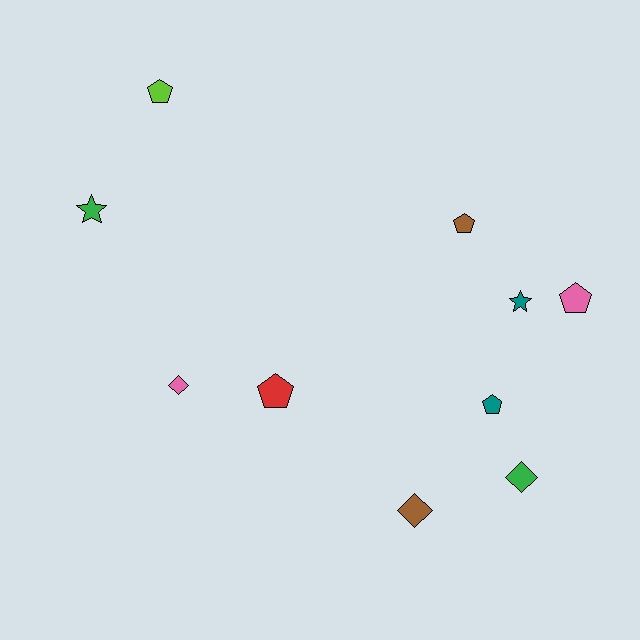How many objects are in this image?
There are 10 objects.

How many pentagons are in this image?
There are 5 pentagons.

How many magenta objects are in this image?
There are no magenta objects.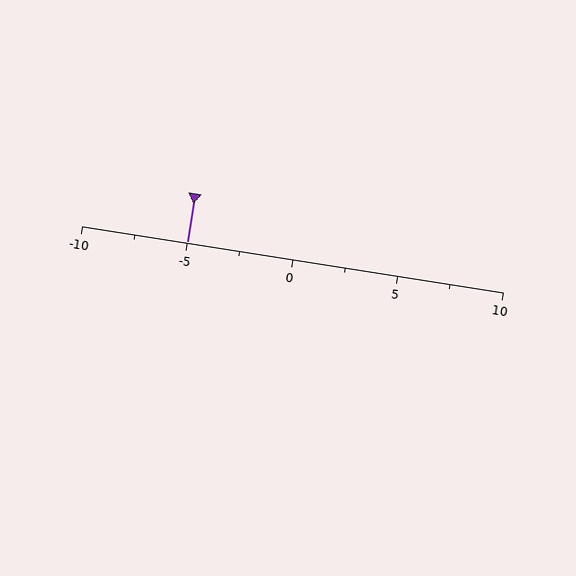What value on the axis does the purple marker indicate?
The marker indicates approximately -5.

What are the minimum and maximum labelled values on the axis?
The axis runs from -10 to 10.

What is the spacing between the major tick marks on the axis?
The major ticks are spaced 5 apart.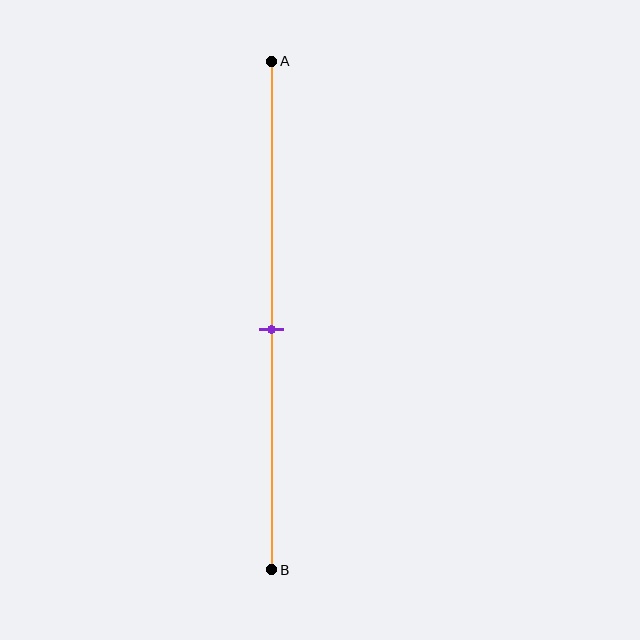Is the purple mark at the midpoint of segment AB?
Yes, the mark is approximately at the midpoint.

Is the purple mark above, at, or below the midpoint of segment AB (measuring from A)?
The purple mark is approximately at the midpoint of segment AB.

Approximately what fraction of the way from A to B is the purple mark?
The purple mark is approximately 55% of the way from A to B.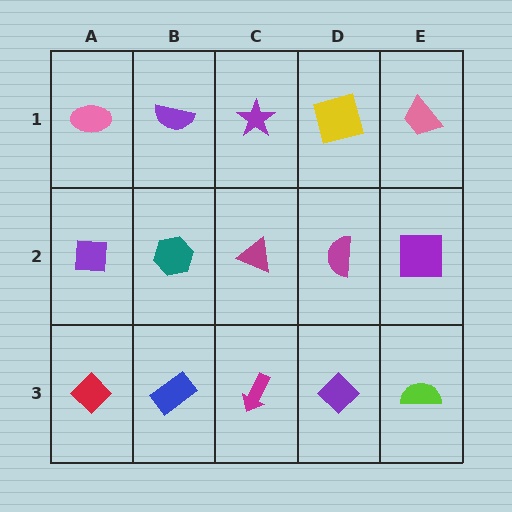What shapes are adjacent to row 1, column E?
A purple square (row 2, column E), a yellow square (row 1, column D).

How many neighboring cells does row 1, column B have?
3.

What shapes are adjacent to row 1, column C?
A magenta triangle (row 2, column C), a purple semicircle (row 1, column B), a yellow square (row 1, column D).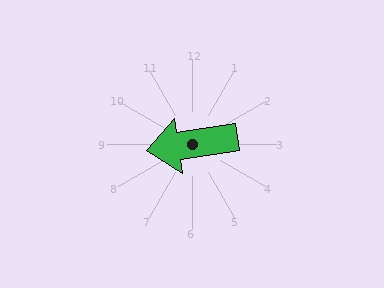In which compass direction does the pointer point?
West.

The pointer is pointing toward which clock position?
Roughly 9 o'clock.